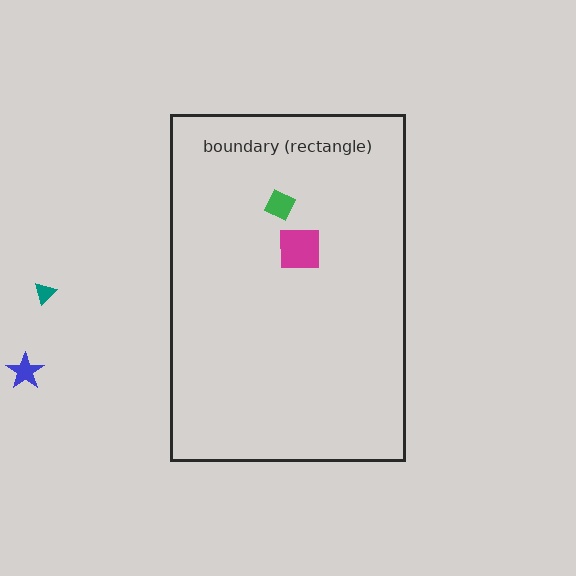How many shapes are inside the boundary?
2 inside, 2 outside.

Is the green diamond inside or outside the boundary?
Inside.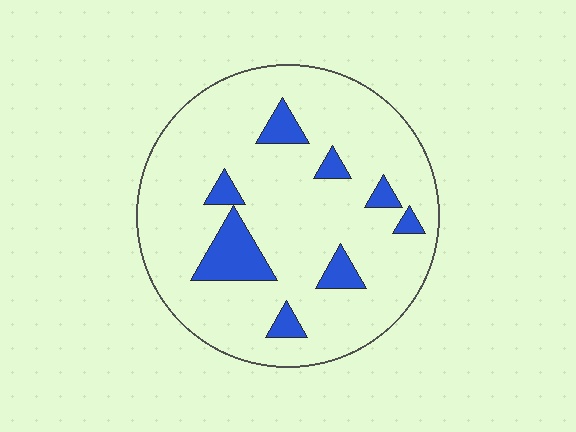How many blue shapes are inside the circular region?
8.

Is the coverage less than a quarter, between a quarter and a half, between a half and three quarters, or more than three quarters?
Less than a quarter.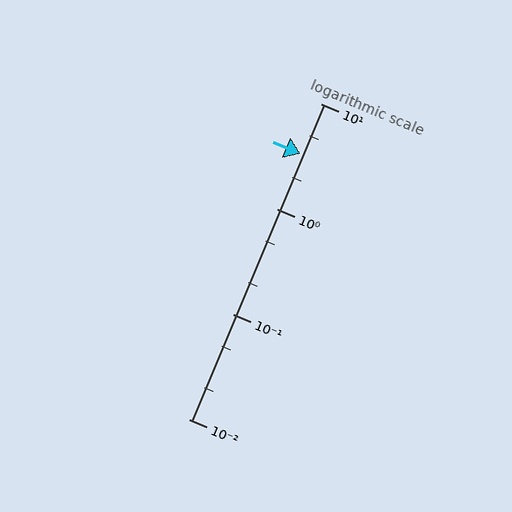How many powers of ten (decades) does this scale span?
The scale spans 3 decades, from 0.01 to 10.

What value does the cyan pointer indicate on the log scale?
The pointer indicates approximately 3.3.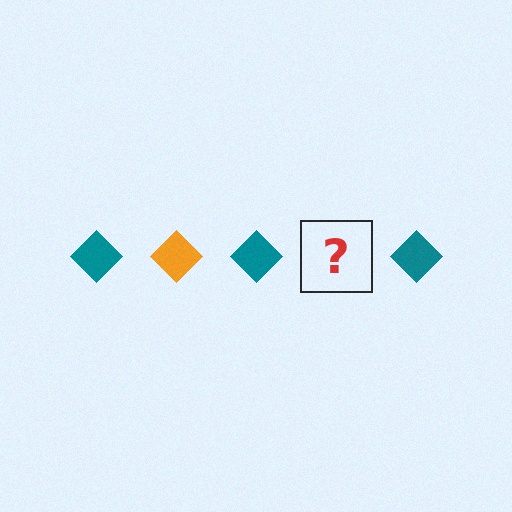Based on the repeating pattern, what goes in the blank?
The blank should be an orange diamond.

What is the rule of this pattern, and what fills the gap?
The rule is that the pattern cycles through teal, orange diamonds. The gap should be filled with an orange diamond.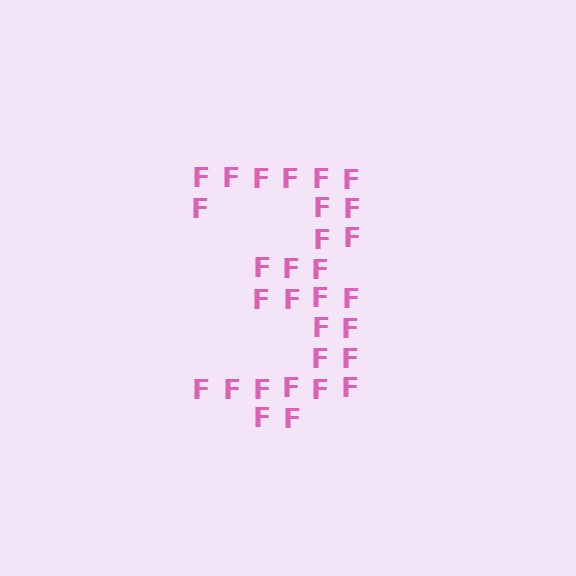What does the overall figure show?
The overall figure shows the digit 3.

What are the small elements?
The small elements are letter F's.